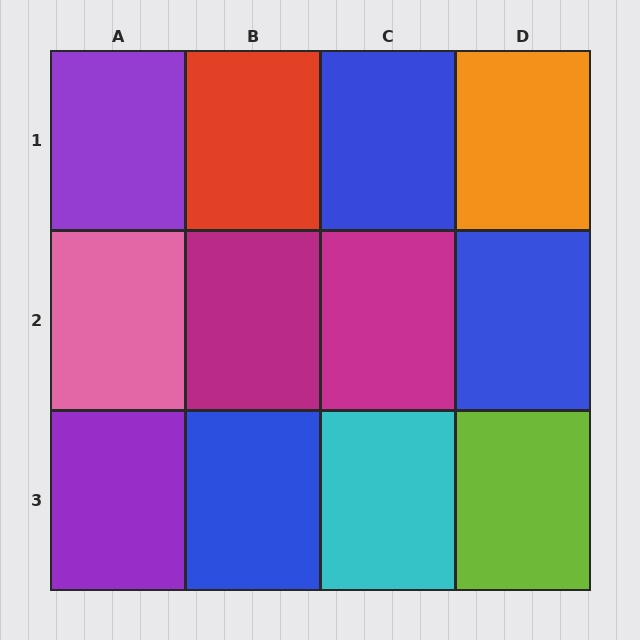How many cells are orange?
1 cell is orange.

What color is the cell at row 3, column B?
Blue.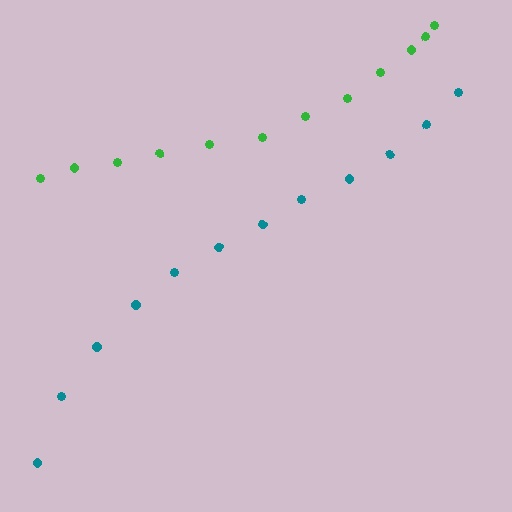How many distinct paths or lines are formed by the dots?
There are 2 distinct paths.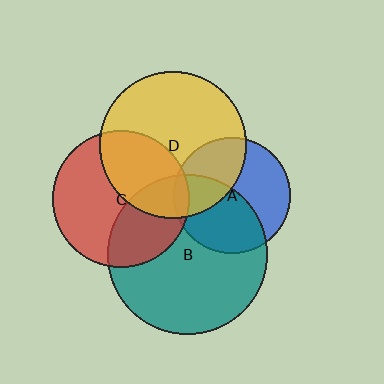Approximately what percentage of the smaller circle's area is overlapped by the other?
Approximately 35%.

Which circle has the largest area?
Circle B (teal).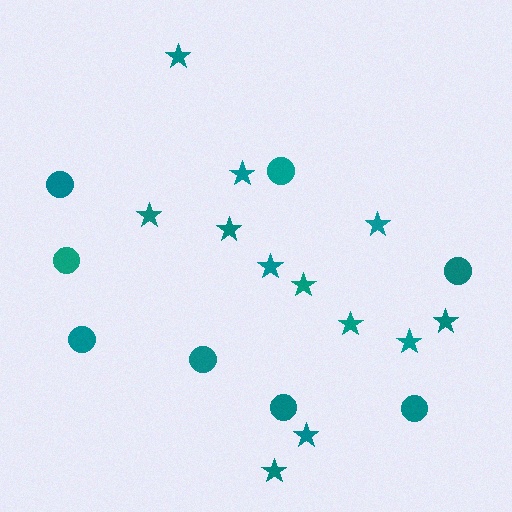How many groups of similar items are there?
There are 2 groups: one group of circles (8) and one group of stars (12).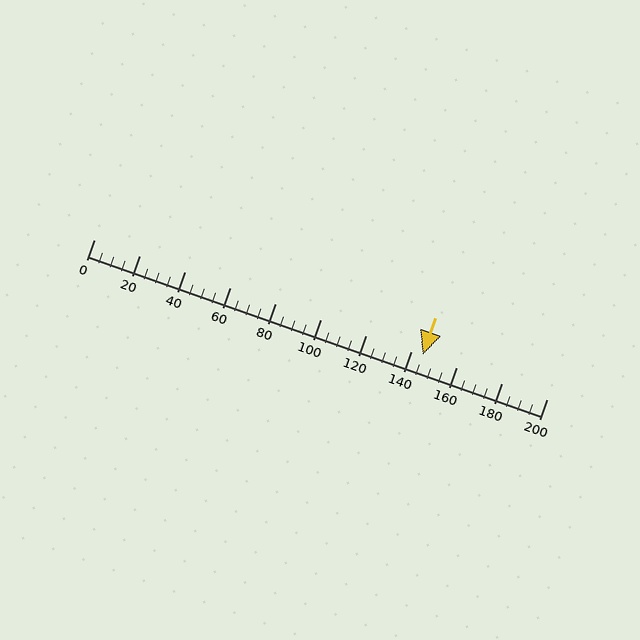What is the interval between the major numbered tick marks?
The major tick marks are spaced 20 units apart.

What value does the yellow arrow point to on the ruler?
The yellow arrow points to approximately 145.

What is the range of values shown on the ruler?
The ruler shows values from 0 to 200.